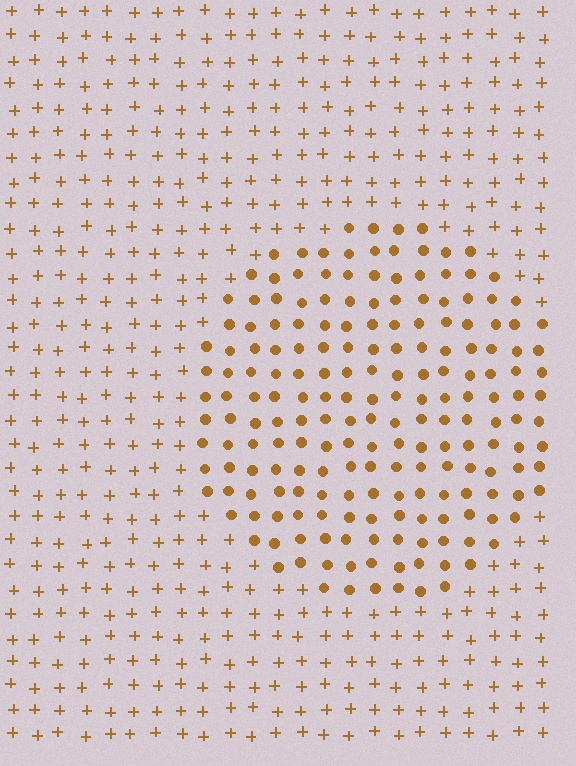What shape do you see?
I see a circle.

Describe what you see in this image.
The image is filled with small brown elements arranged in a uniform grid. A circle-shaped region contains circles, while the surrounding area contains plus signs. The boundary is defined purely by the change in element shape.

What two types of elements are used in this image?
The image uses circles inside the circle region and plus signs outside it.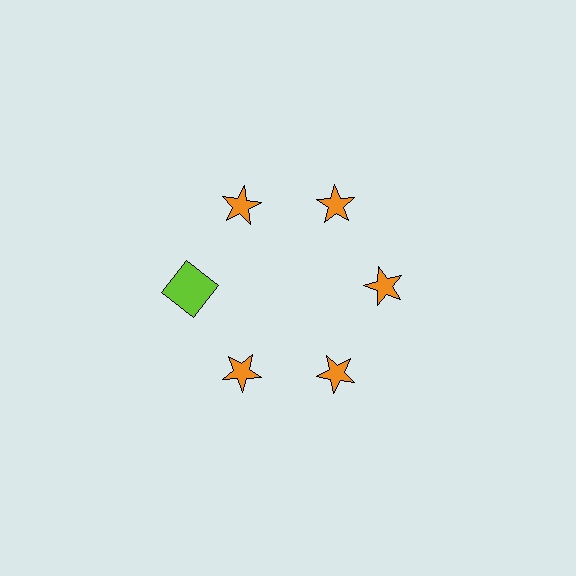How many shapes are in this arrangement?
There are 6 shapes arranged in a ring pattern.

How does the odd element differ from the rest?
It differs in both color (lime instead of orange) and shape (square instead of star).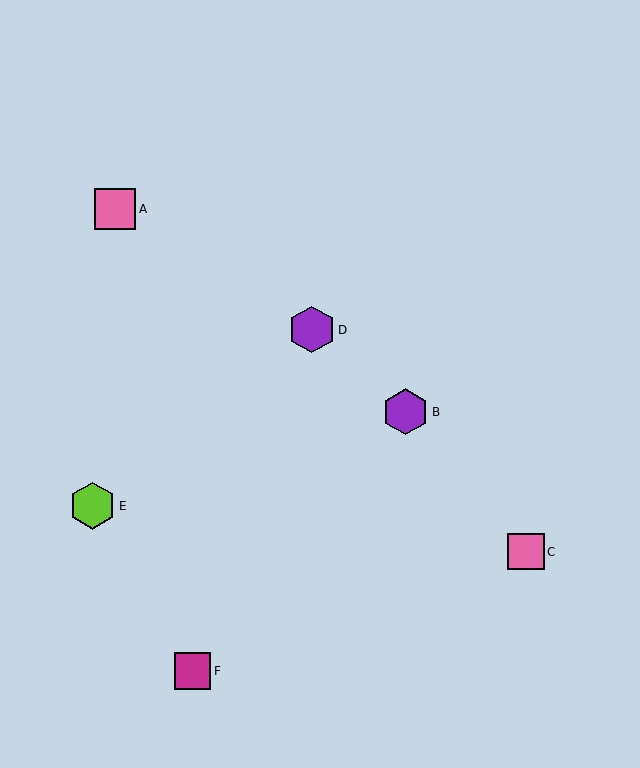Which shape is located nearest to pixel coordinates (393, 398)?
The purple hexagon (labeled B) at (406, 412) is nearest to that location.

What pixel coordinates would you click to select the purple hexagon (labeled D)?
Click at (312, 330) to select the purple hexagon D.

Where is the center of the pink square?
The center of the pink square is at (526, 552).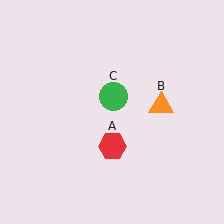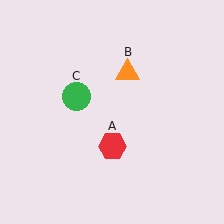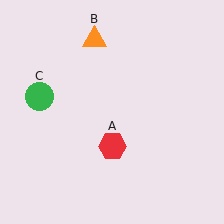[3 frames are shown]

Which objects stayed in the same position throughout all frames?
Red hexagon (object A) remained stationary.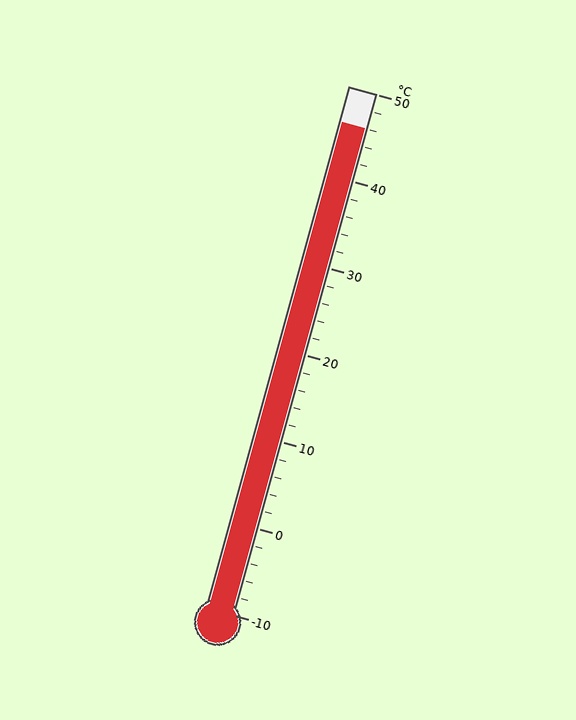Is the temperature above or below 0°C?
The temperature is above 0°C.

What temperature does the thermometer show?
The thermometer shows approximately 46°C.